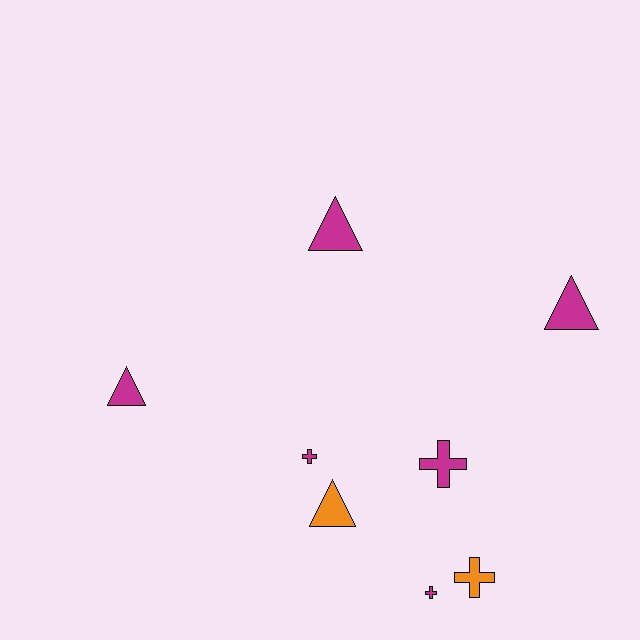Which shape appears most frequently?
Cross, with 4 objects.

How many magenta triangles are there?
There are 3 magenta triangles.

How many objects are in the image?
There are 8 objects.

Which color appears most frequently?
Magenta, with 6 objects.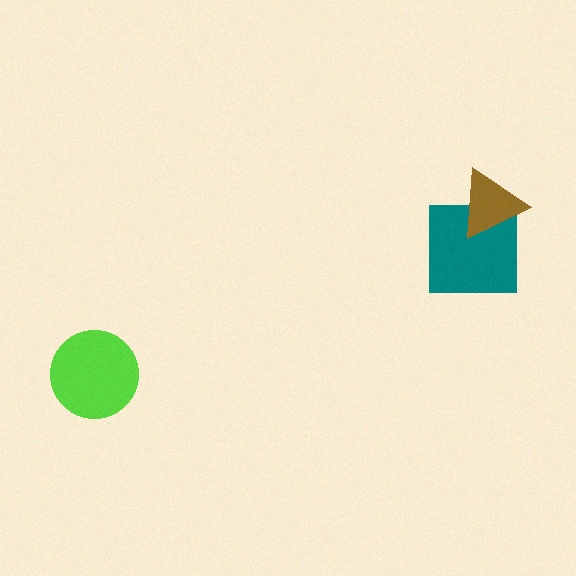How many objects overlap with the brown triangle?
1 object overlaps with the brown triangle.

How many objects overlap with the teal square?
1 object overlaps with the teal square.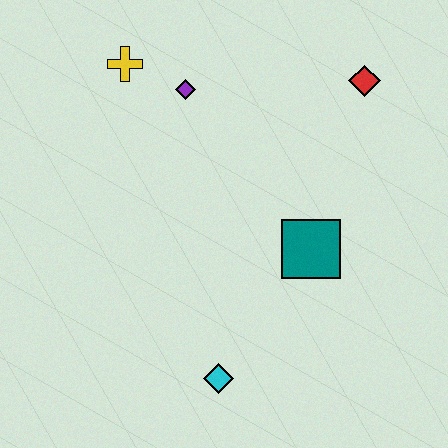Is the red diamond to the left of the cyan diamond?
No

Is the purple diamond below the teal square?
No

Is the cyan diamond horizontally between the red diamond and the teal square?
No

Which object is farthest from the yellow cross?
The cyan diamond is farthest from the yellow cross.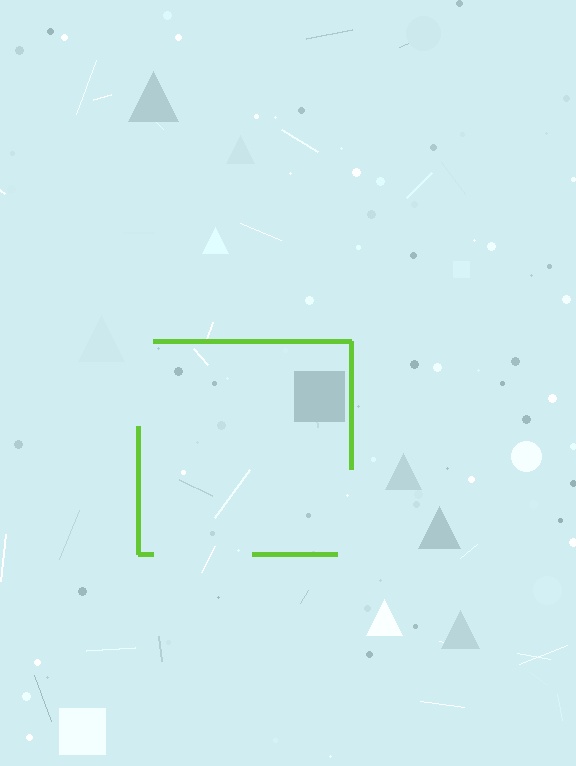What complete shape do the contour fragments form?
The contour fragments form a square.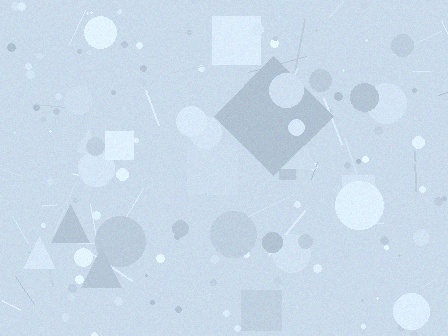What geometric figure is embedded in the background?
A diamond is embedded in the background.